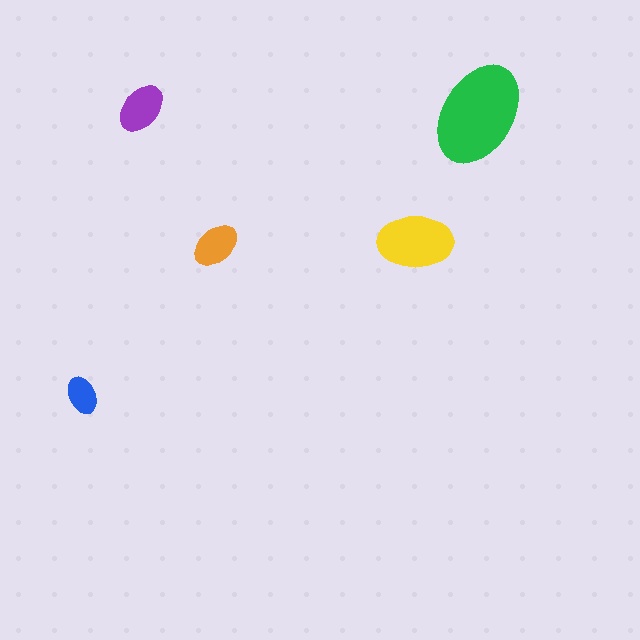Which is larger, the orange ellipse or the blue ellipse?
The orange one.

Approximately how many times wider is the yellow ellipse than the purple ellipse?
About 1.5 times wider.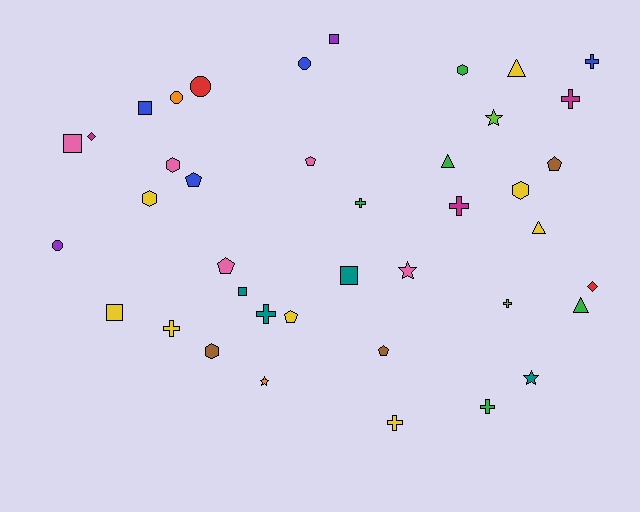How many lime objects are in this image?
There are 2 lime objects.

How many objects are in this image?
There are 40 objects.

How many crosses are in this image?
There are 9 crosses.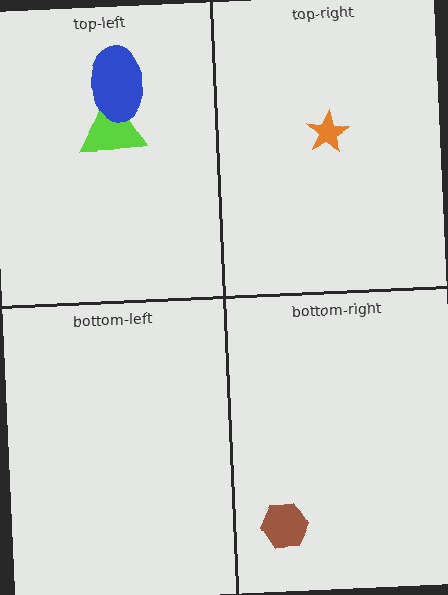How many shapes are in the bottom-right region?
1.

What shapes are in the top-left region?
The lime triangle, the blue ellipse.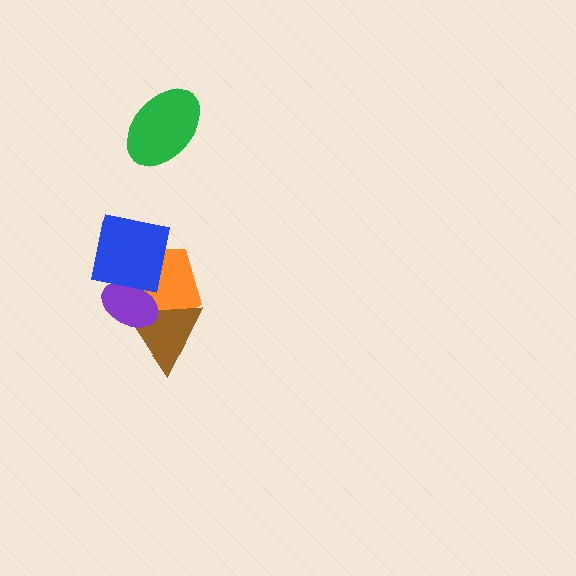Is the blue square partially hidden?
No, no other shape covers it.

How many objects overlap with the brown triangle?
2 objects overlap with the brown triangle.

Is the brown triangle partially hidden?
Yes, it is partially covered by another shape.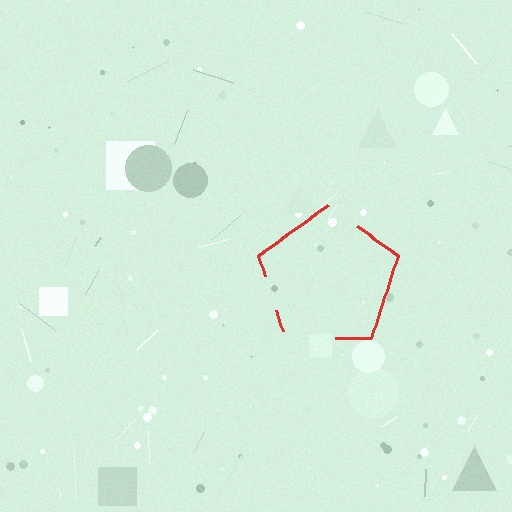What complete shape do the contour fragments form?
The contour fragments form a pentagon.